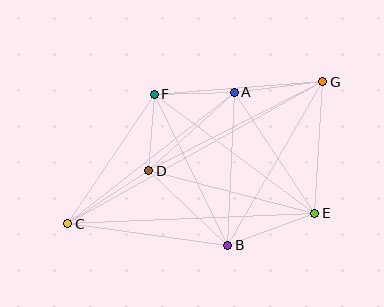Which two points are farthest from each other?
Points C and G are farthest from each other.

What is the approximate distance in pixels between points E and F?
The distance between E and F is approximately 200 pixels.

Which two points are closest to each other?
Points D and F are closest to each other.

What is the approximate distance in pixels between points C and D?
The distance between C and D is approximately 97 pixels.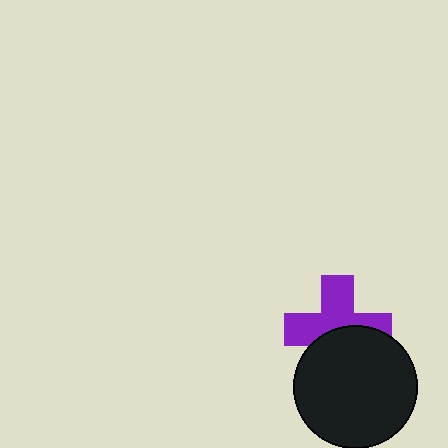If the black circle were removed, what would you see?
You would see the complete purple cross.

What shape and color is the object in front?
The object in front is a black circle.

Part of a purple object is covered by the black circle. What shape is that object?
It is a cross.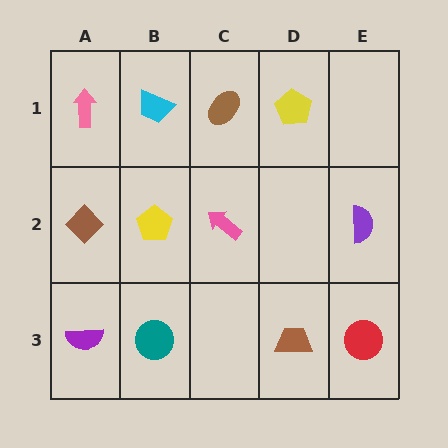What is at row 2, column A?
A brown diamond.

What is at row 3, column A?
A purple semicircle.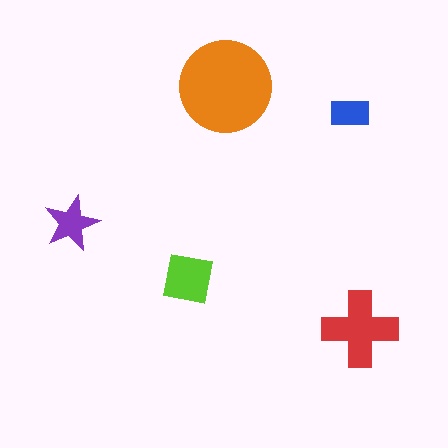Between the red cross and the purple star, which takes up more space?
The red cross.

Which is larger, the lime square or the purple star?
The lime square.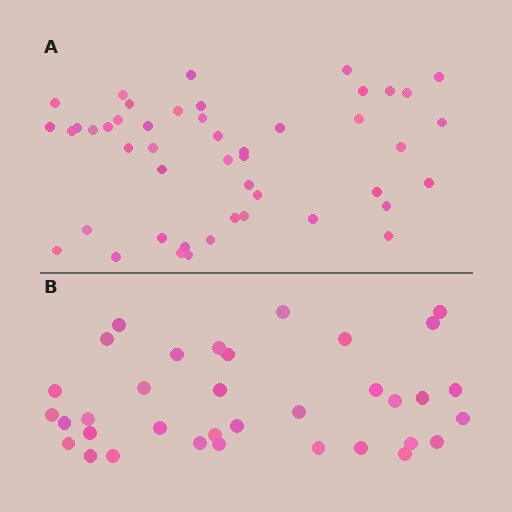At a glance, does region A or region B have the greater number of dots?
Region A (the top region) has more dots.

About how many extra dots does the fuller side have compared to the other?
Region A has roughly 12 or so more dots than region B.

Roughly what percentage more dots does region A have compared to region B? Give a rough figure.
About 35% more.